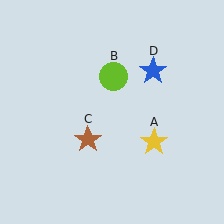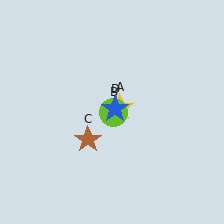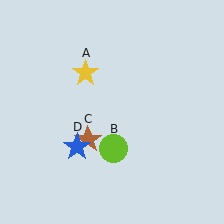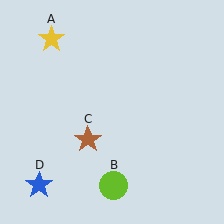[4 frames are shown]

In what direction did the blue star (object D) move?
The blue star (object D) moved down and to the left.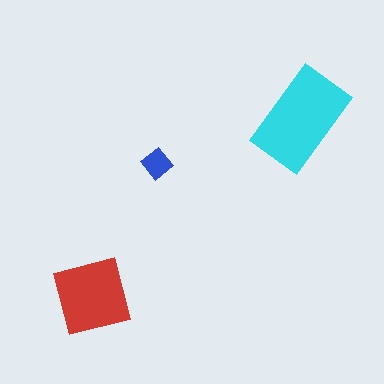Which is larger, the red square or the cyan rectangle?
The cyan rectangle.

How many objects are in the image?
There are 3 objects in the image.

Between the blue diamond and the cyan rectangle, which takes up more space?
The cyan rectangle.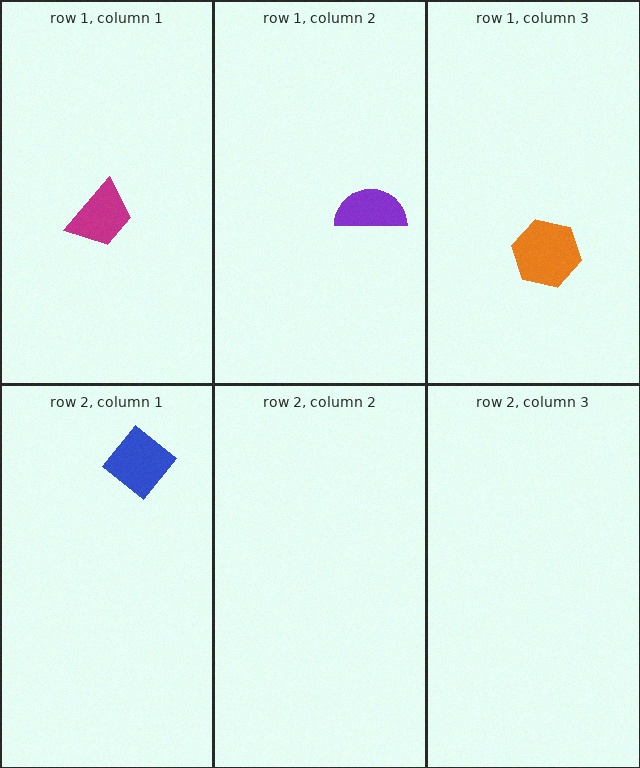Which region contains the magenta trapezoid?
The row 1, column 1 region.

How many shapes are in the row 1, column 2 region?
1.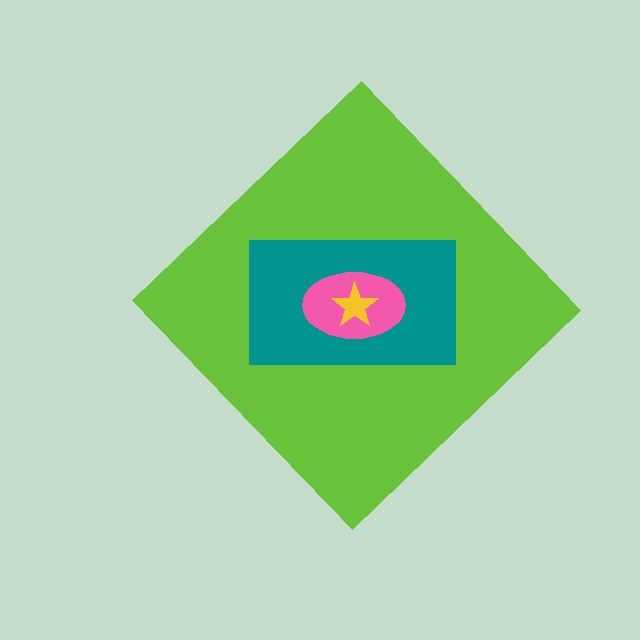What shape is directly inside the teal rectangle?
The pink ellipse.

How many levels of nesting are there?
4.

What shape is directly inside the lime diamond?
The teal rectangle.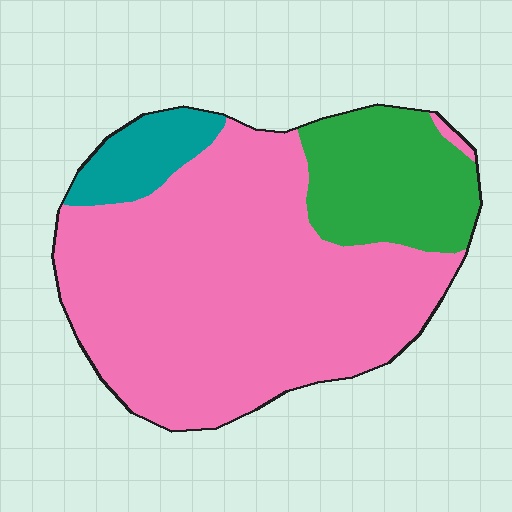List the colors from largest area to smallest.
From largest to smallest: pink, green, teal.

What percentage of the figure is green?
Green takes up about one fifth (1/5) of the figure.